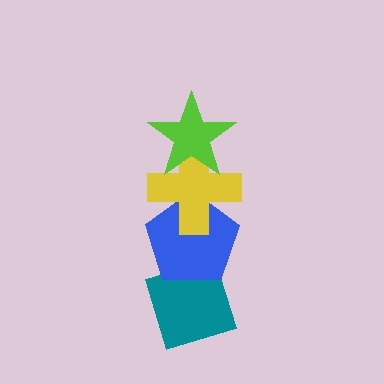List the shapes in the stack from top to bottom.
From top to bottom: the lime star, the yellow cross, the blue pentagon, the teal diamond.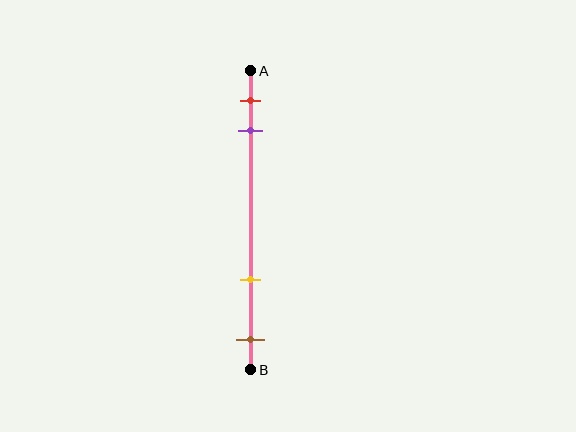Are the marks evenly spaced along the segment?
No, the marks are not evenly spaced.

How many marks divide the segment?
There are 4 marks dividing the segment.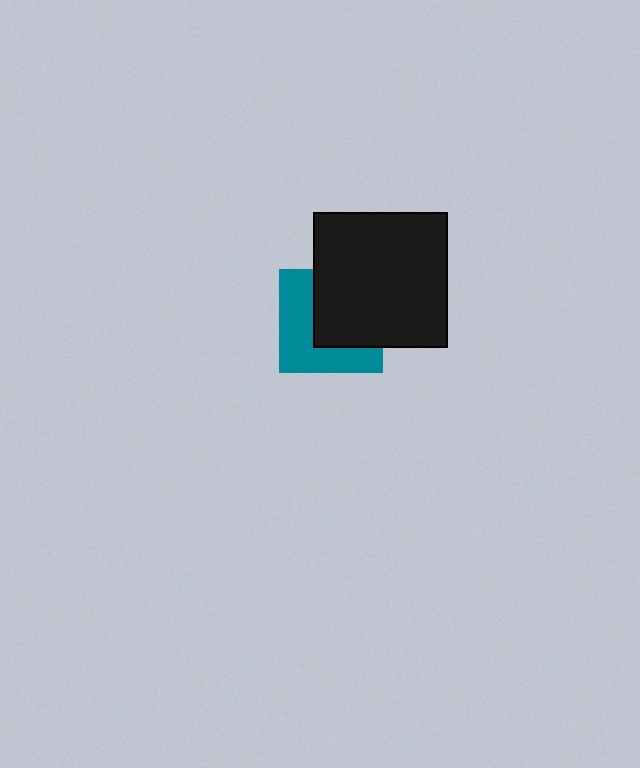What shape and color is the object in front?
The object in front is a black square.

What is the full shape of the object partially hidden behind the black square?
The partially hidden object is a teal square.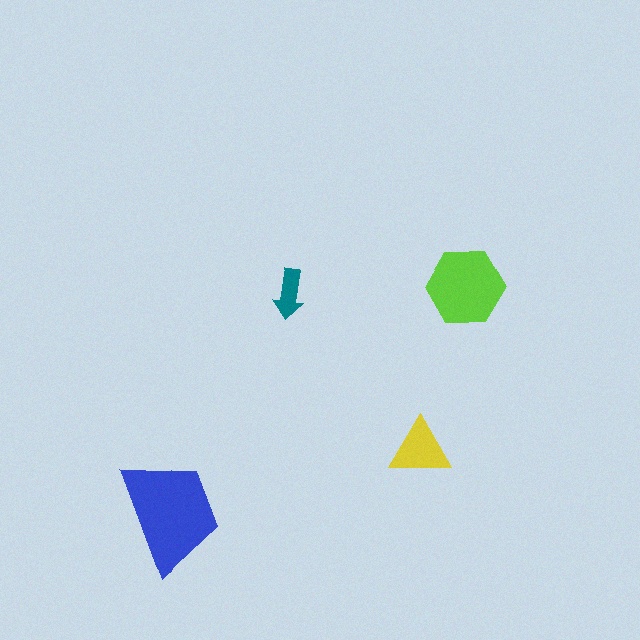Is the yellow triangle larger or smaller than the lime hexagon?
Smaller.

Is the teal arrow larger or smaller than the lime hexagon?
Smaller.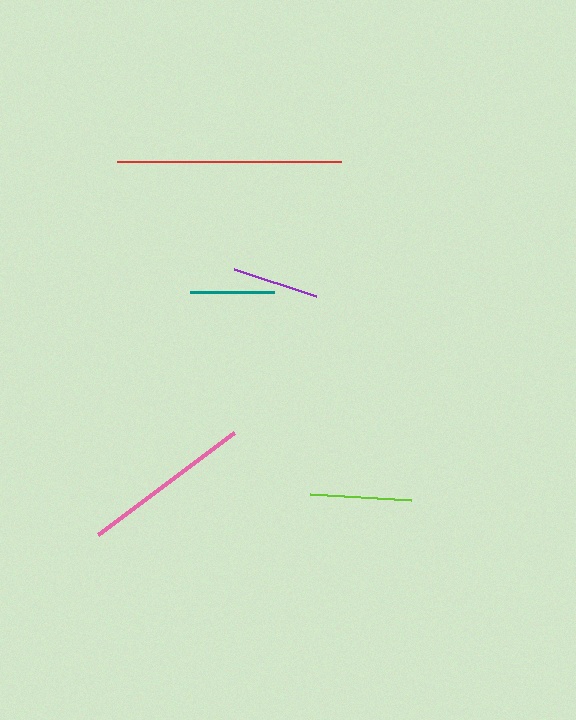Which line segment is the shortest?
The teal line is the shortest at approximately 84 pixels.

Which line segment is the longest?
The red line is the longest at approximately 225 pixels.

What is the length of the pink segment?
The pink segment is approximately 170 pixels long.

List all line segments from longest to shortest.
From longest to shortest: red, pink, lime, purple, teal.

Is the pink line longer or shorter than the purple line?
The pink line is longer than the purple line.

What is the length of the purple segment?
The purple segment is approximately 86 pixels long.